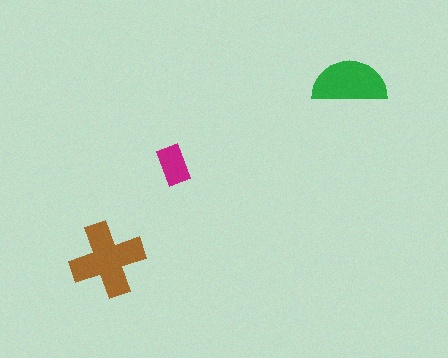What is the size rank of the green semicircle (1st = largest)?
2nd.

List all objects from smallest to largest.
The magenta rectangle, the green semicircle, the brown cross.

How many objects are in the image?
There are 3 objects in the image.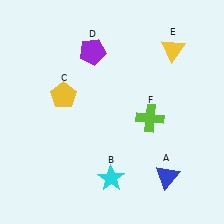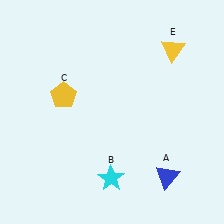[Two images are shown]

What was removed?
The lime cross (F), the purple pentagon (D) were removed in Image 2.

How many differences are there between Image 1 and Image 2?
There are 2 differences between the two images.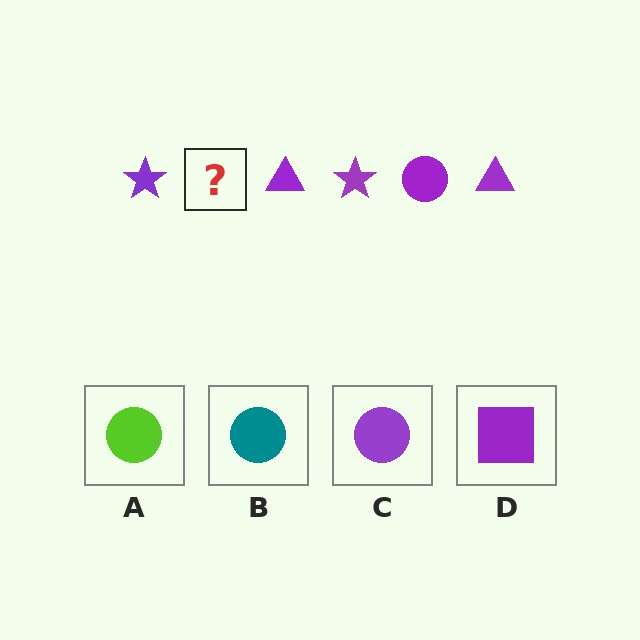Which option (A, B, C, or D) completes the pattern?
C.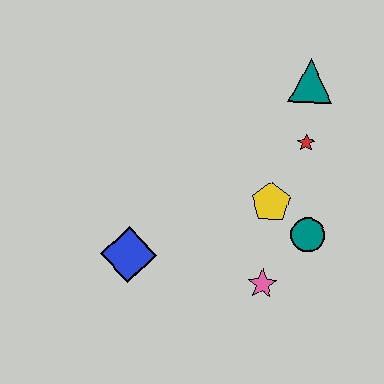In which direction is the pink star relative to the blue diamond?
The pink star is to the right of the blue diamond.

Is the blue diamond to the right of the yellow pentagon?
No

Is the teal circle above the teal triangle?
No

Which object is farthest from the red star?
The blue diamond is farthest from the red star.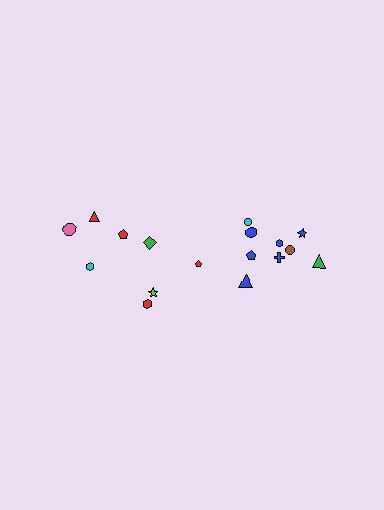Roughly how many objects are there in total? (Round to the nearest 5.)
Roughly 15 objects in total.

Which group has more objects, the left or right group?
The right group.